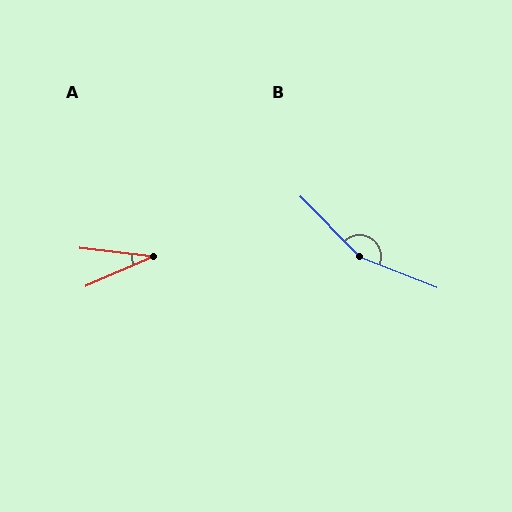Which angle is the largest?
B, at approximately 155 degrees.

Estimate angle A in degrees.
Approximately 31 degrees.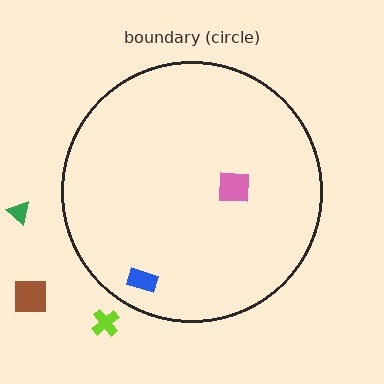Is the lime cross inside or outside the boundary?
Outside.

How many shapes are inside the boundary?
2 inside, 3 outside.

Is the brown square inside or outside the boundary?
Outside.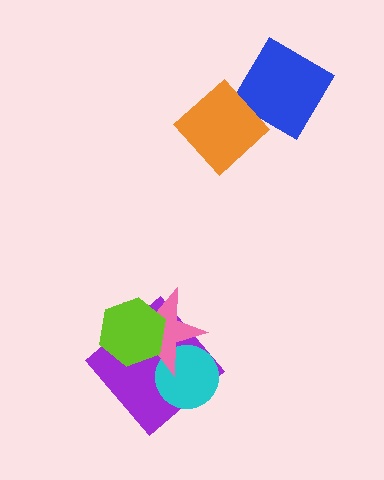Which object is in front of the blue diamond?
The orange diamond is in front of the blue diamond.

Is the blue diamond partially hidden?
Yes, it is partially covered by another shape.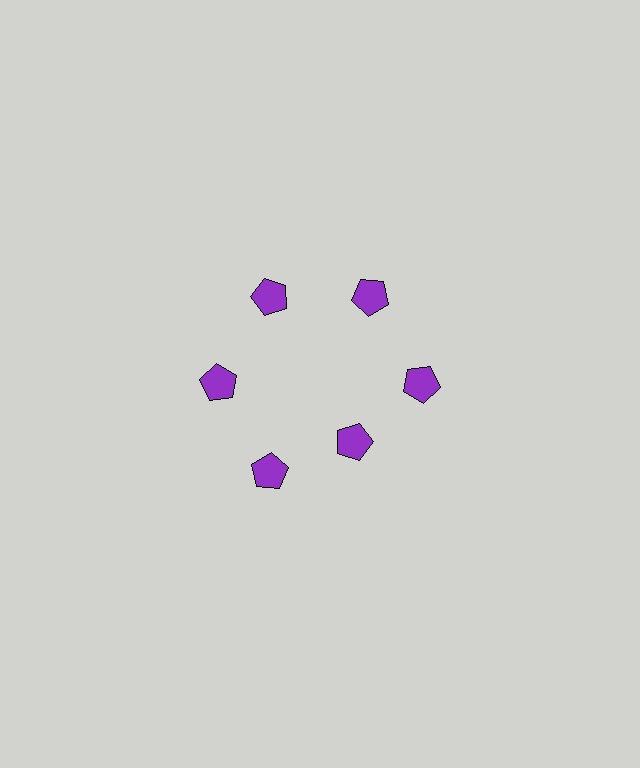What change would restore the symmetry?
The symmetry would be restored by moving it outward, back onto the ring so that all 6 pentagons sit at equal angles and equal distance from the center.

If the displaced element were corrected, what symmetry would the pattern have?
It would have 6-fold rotational symmetry — the pattern would map onto itself every 60 degrees.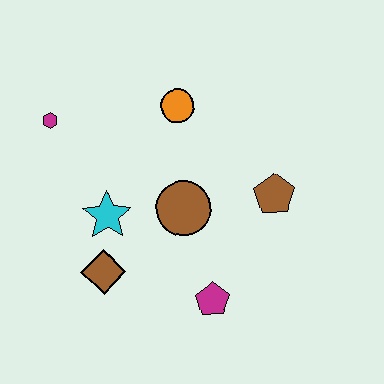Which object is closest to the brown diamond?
The cyan star is closest to the brown diamond.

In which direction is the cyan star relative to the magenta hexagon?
The cyan star is below the magenta hexagon.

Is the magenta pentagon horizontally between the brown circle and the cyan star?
No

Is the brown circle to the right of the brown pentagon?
No